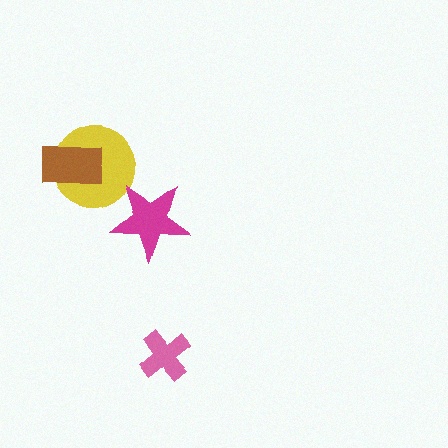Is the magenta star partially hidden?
No, no other shape covers it.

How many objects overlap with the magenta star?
0 objects overlap with the magenta star.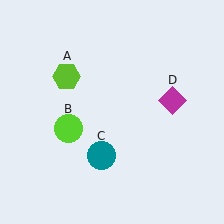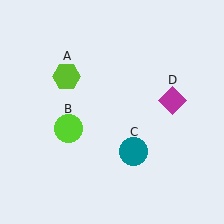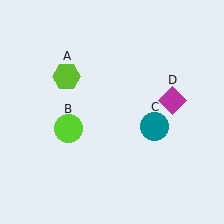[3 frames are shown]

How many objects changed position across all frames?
1 object changed position: teal circle (object C).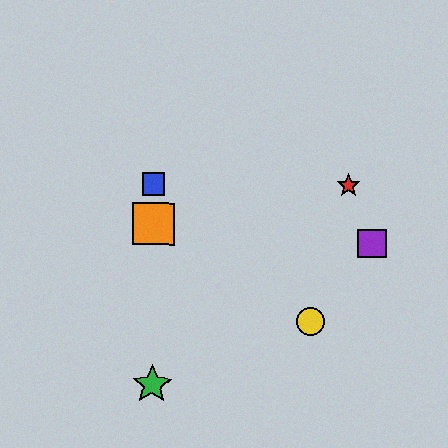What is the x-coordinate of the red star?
The red star is at x≈349.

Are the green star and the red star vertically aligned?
No, the green star is at x≈152 and the red star is at x≈349.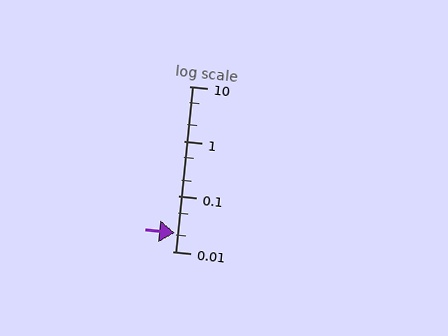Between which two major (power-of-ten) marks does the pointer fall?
The pointer is between 0.01 and 0.1.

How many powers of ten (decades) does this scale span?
The scale spans 3 decades, from 0.01 to 10.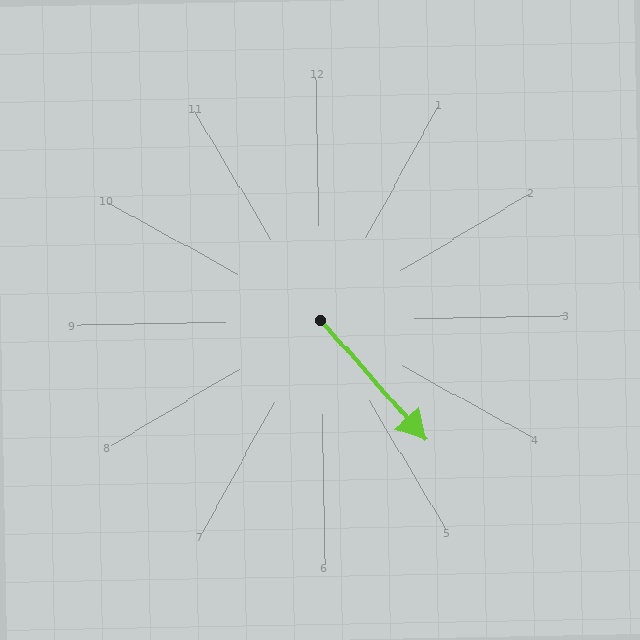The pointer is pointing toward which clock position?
Roughly 5 o'clock.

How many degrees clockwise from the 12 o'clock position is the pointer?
Approximately 140 degrees.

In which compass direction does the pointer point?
Southeast.